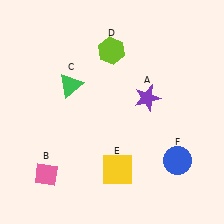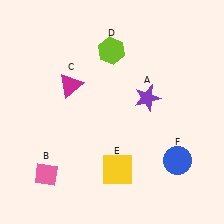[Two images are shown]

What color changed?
The triangle (C) changed from green in Image 1 to magenta in Image 2.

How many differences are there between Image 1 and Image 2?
There is 1 difference between the two images.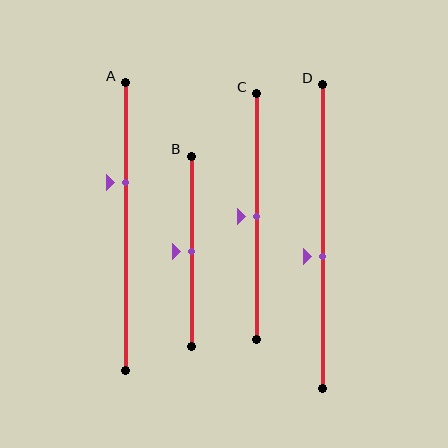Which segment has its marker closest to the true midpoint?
Segment B has its marker closest to the true midpoint.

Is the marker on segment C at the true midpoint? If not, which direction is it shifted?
Yes, the marker on segment C is at the true midpoint.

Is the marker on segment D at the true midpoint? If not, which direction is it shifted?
No, the marker on segment D is shifted downward by about 7% of the segment length.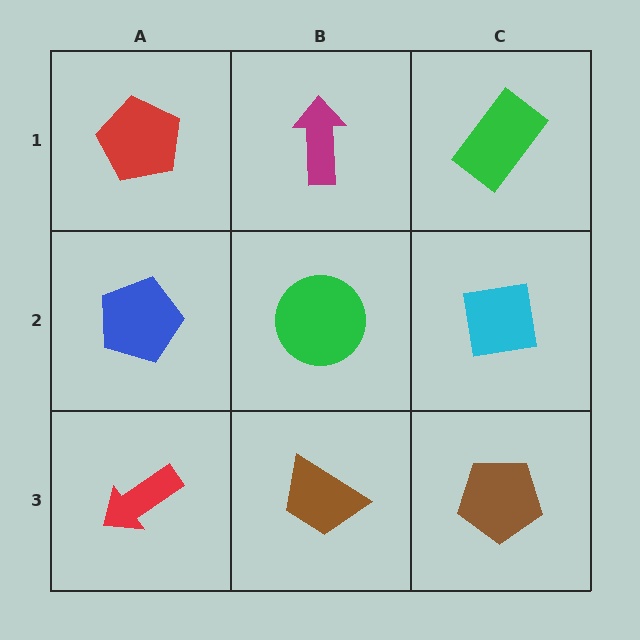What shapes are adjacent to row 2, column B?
A magenta arrow (row 1, column B), a brown trapezoid (row 3, column B), a blue pentagon (row 2, column A), a cyan square (row 2, column C).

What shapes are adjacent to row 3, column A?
A blue pentagon (row 2, column A), a brown trapezoid (row 3, column B).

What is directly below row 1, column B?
A green circle.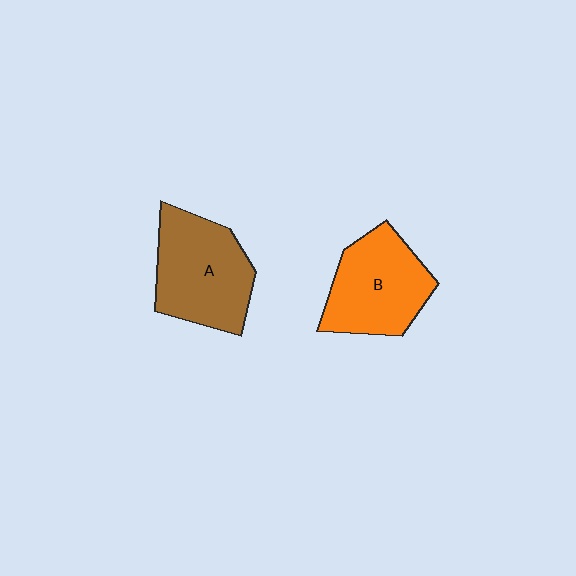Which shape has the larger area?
Shape A (brown).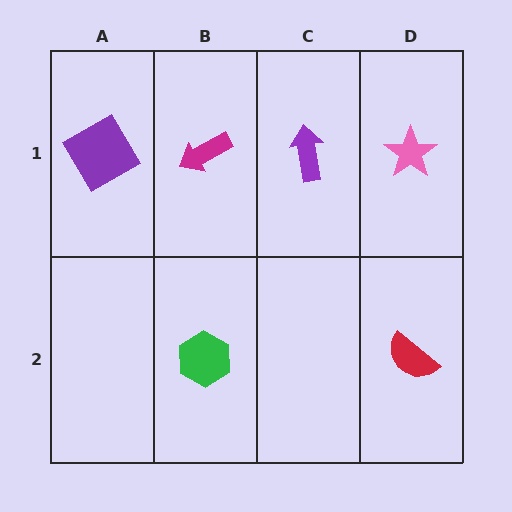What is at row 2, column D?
A red semicircle.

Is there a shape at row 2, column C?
No, that cell is empty.